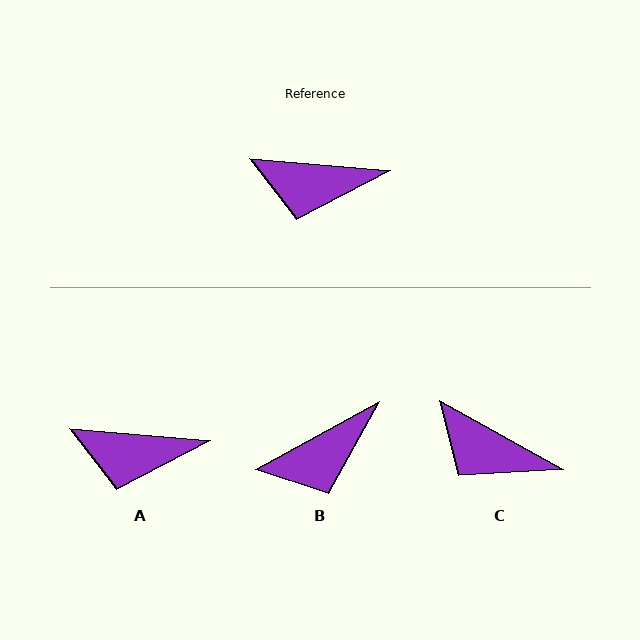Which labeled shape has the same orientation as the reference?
A.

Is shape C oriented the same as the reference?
No, it is off by about 24 degrees.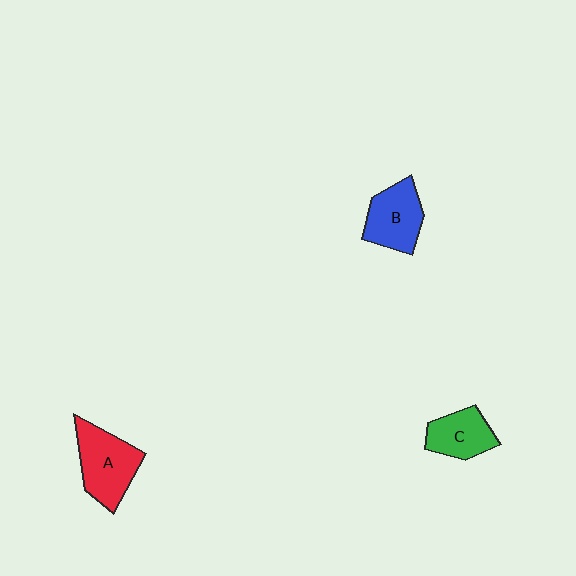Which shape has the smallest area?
Shape C (green).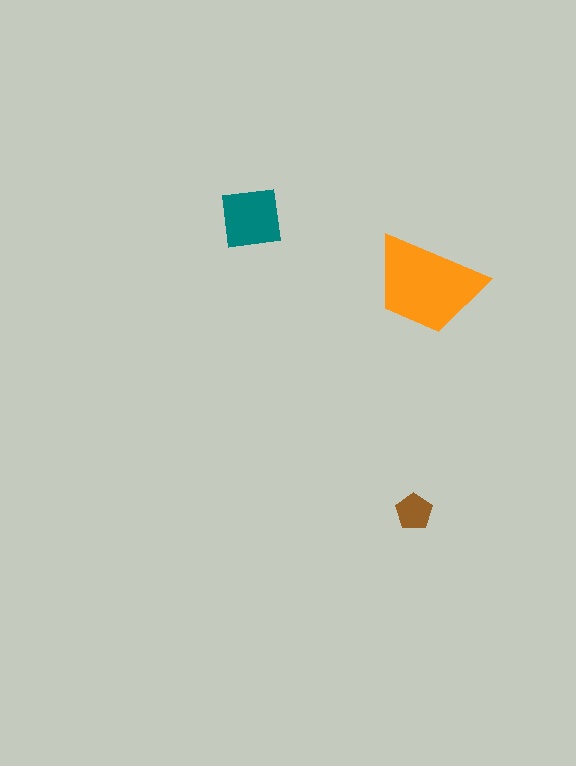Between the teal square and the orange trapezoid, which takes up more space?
The orange trapezoid.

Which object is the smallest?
The brown pentagon.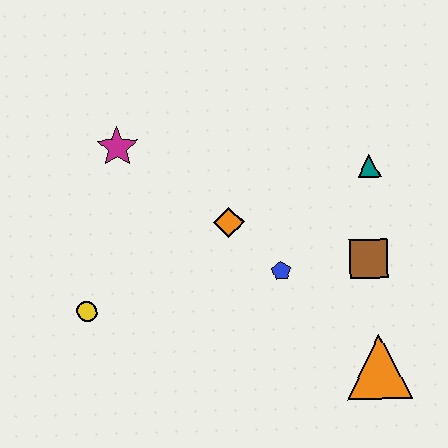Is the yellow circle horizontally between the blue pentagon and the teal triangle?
No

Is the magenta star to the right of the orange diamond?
No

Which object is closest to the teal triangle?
The brown square is closest to the teal triangle.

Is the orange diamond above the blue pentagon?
Yes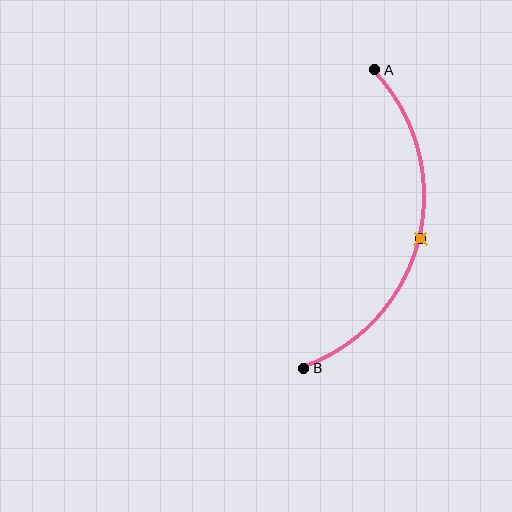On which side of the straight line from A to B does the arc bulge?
The arc bulges to the right of the straight line connecting A and B.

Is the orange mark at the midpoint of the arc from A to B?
Yes. The orange mark lies on the arc at equal arc-length from both A and B — it is the arc midpoint.